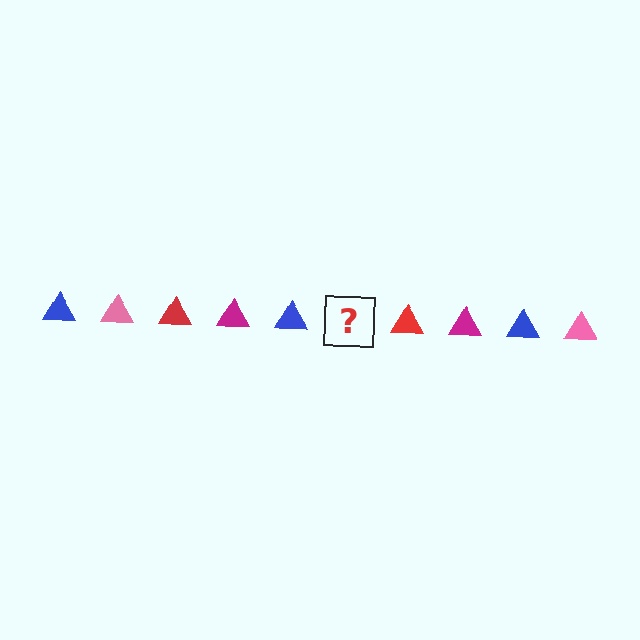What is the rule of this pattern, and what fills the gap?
The rule is that the pattern cycles through blue, pink, red, magenta triangles. The gap should be filled with a pink triangle.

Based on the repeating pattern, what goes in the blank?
The blank should be a pink triangle.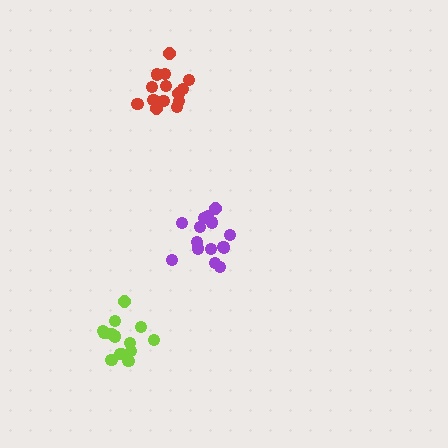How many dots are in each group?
Group 1: 14 dots, Group 2: 15 dots, Group 3: 14 dots (43 total).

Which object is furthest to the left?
The lime cluster is leftmost.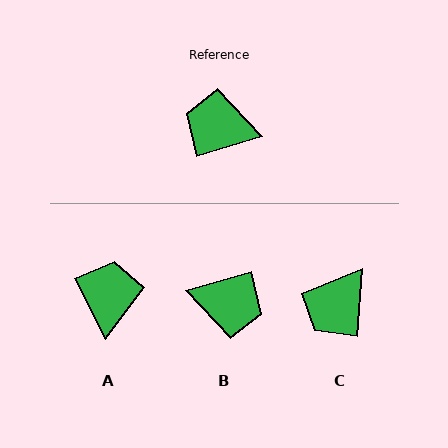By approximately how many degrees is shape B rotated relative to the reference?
Approximately 180 degrees counter-clockwise.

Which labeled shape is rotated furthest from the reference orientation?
B, about 180 degrees away.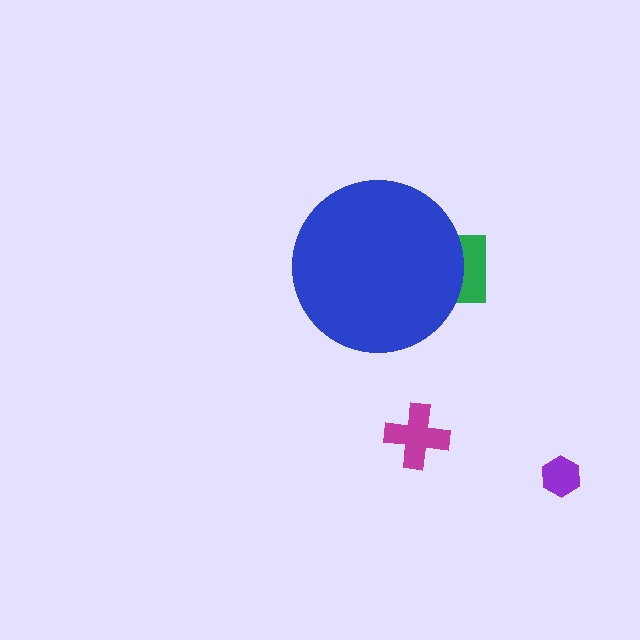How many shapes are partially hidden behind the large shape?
1 shape is partially hidden.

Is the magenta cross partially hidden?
No, the magenta cross is fully visible.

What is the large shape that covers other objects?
A blue circle.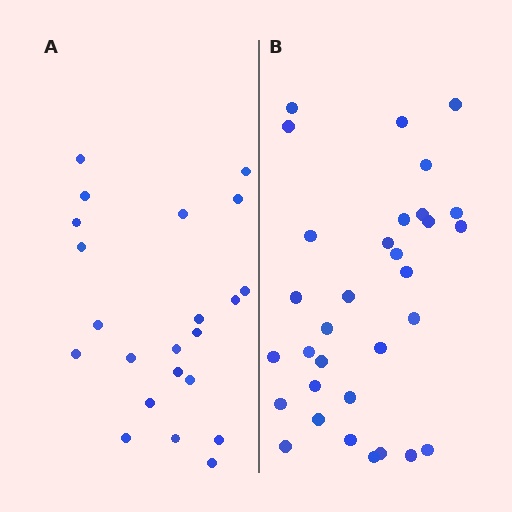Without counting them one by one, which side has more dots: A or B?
Region B (the right region) has more dots.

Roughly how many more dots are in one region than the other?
Region B has roughly 10 or so more dots than region A.